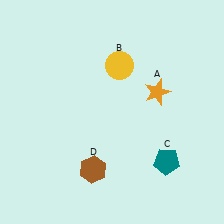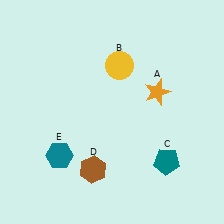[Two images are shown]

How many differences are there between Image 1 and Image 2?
There is 1 difference between the two images.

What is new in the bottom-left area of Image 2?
A teal hexagon (E) was added in the bottom-left area of Image 2.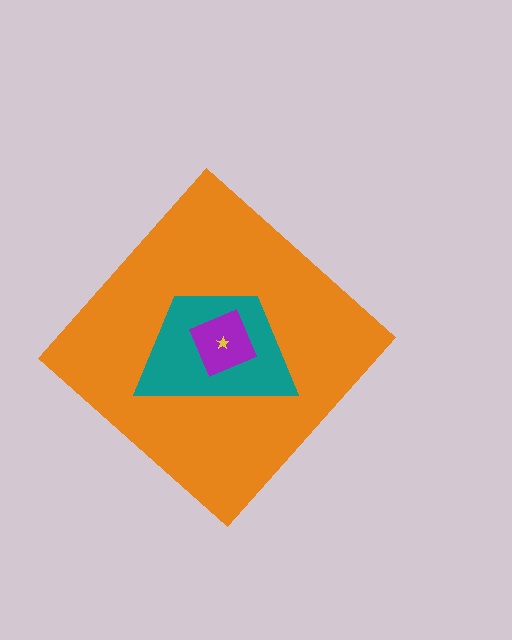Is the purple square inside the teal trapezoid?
Yes.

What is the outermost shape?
The orange diamond.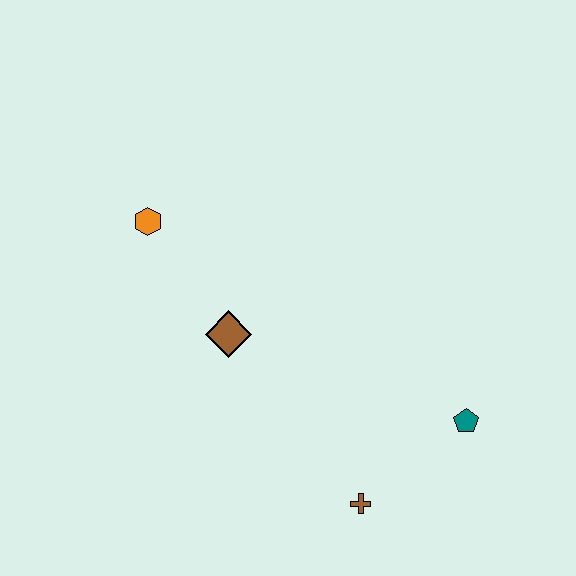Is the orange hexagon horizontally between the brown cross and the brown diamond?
No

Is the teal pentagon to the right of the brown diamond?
Yes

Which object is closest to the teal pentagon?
The brown cross is closest to the teal pentagon.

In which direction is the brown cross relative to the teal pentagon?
The brown cross is to the left of the teal pentagon.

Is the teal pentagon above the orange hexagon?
No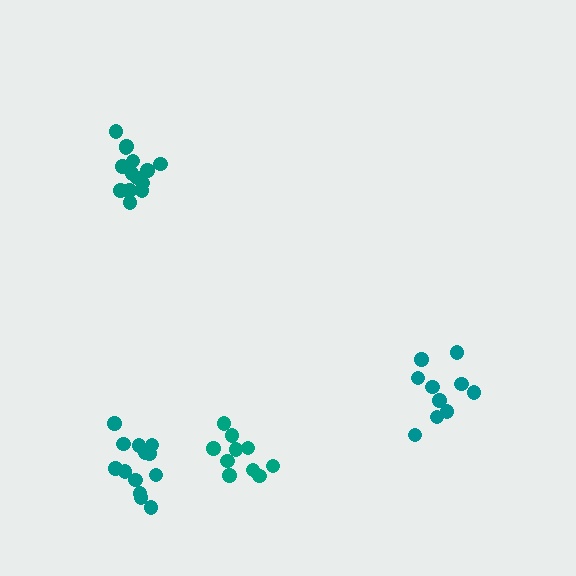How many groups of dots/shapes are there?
There are 4 groups.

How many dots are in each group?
Group 1: 14 dots, Group 2: 10 dots, Group 3: 13 dots, Group 4: 10 dots (47 total).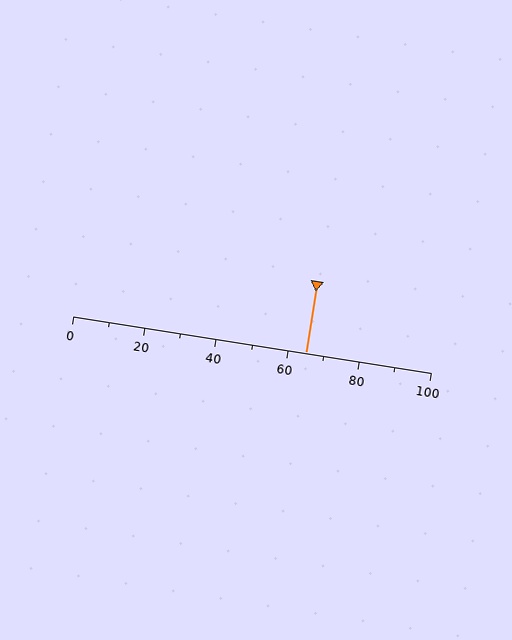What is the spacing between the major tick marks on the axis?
The major ticks are spaced 20 apart.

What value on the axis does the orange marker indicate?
The marker indicates approximately 65.